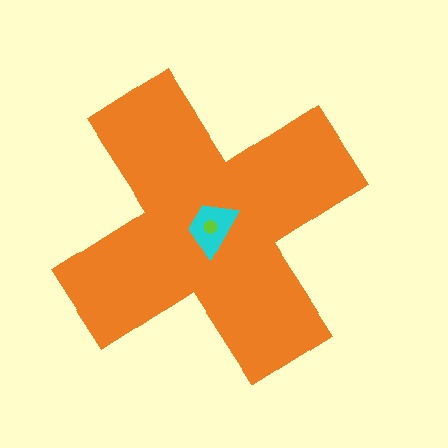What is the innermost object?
The lime hexagon.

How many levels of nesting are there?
3.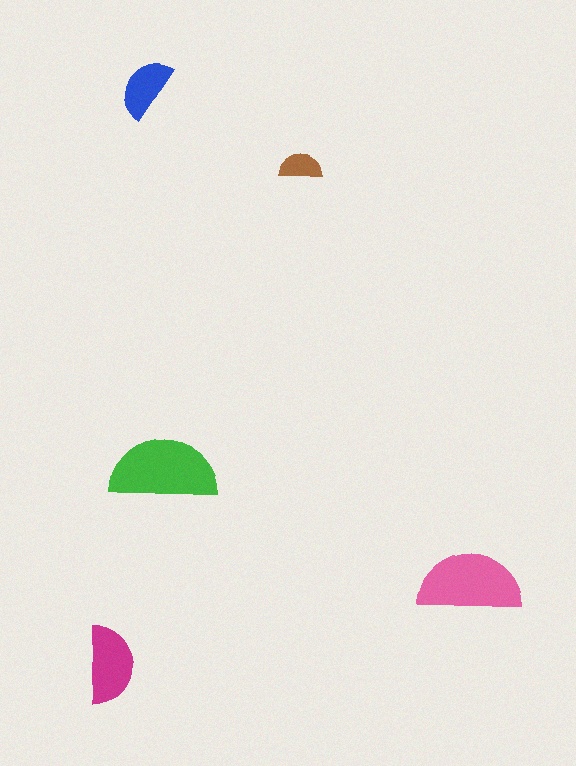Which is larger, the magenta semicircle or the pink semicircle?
The pink one.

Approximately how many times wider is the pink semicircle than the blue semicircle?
About 1.5 times wider.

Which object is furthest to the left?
The magenta semicircle is leftmost.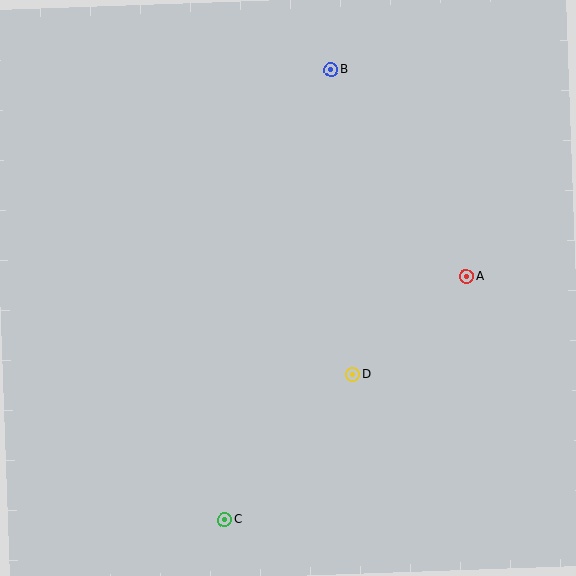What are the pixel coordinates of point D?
Point D is at (353, 374).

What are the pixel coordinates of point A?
Point A is at (467, 277).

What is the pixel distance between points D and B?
The distance between D and B is 306 pixels.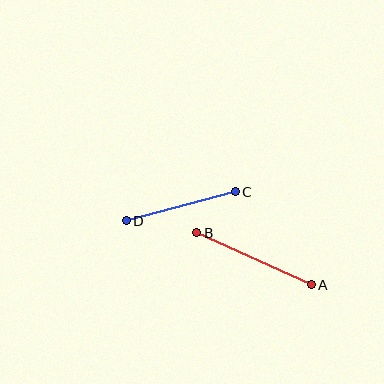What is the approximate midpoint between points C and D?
The midpoint is at approximately (181, 206) pixels.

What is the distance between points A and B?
The distance is approximately 126 pixels.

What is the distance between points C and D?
The distance is approximately 113 pixels.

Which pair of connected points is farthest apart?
Points A and B are farthest apart.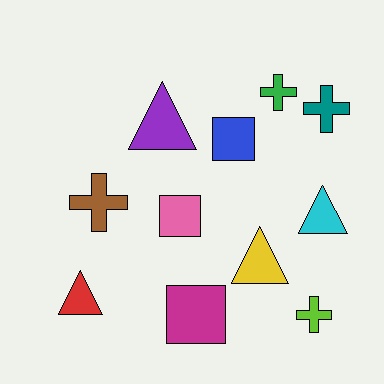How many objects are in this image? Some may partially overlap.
There are 11 objects.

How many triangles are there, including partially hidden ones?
There are 4 triangles.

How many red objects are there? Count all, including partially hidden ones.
There is 1 red object.